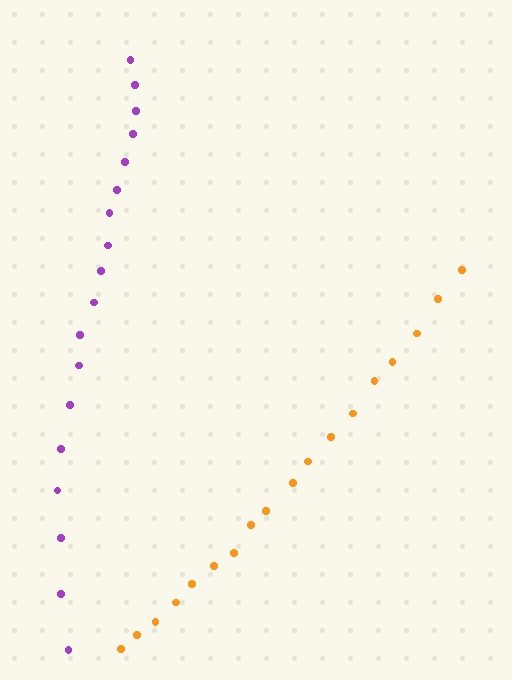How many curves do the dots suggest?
There are 2 distinct paths.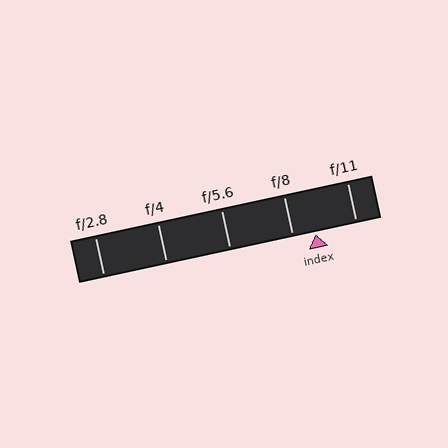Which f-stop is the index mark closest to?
The index mark is closest to f/8.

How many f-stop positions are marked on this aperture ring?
There are 5 f-stop positions marked.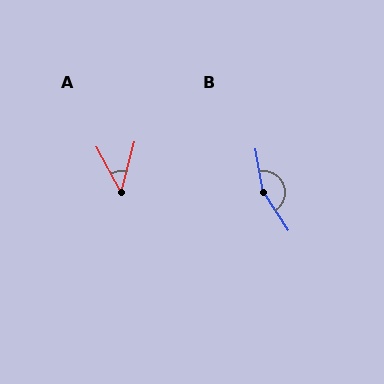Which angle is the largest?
B, at approximately 156 degrees.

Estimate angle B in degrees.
Approximately 156 degrees.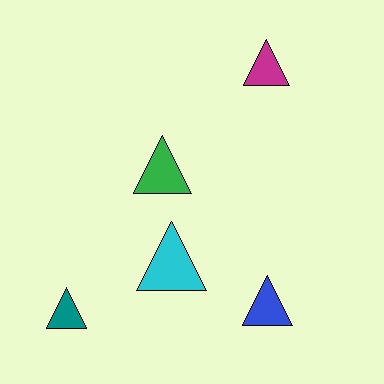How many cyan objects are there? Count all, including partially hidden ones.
There is 1 cyan object.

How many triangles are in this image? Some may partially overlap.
There are 5 triangles.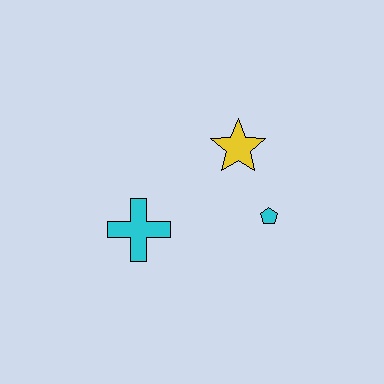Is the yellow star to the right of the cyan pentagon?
No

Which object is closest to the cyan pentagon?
The yellow star is closest to the cyan pentagon.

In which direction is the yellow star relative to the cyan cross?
The yellow star is to the right of the cyan cross.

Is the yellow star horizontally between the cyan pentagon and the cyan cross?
Yes